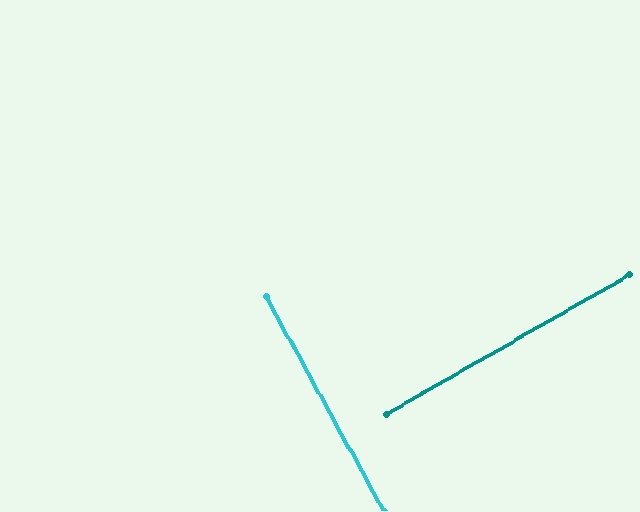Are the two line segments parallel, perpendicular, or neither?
Perpendicular — they meet at approximately 89°.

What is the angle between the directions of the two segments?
Approximately 89 degrees.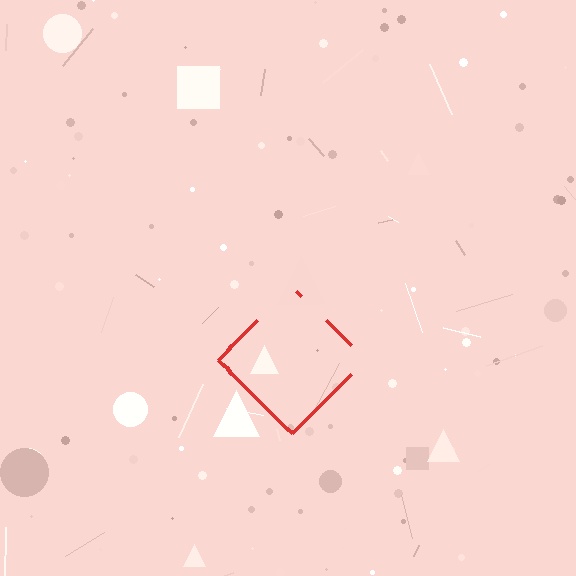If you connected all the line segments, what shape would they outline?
They would outline a diamond.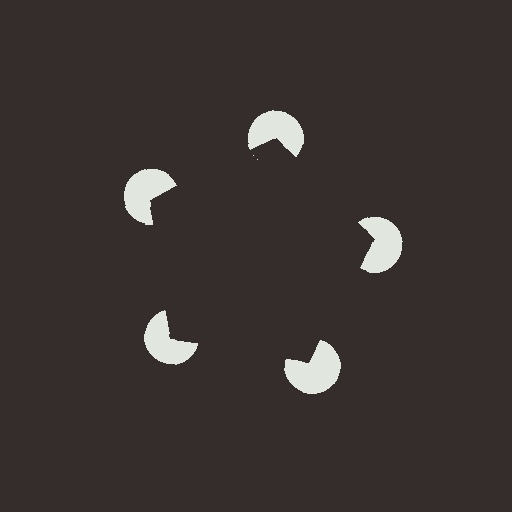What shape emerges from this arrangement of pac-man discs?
An illusory pentagon — its edges are inferred from the aligned wedge cuts in the pac-man discs, not physically drawn.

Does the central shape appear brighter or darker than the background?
It typically appears slightly darker than the background, even though no actual brightness change is drawn.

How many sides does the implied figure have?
5 sides.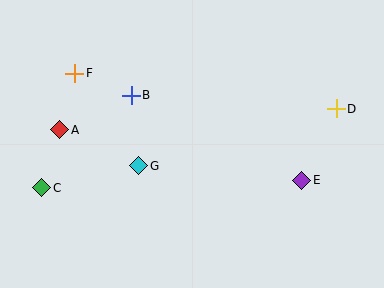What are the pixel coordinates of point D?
Point D is at (336, 109).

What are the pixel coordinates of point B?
Point B is at (131, 95).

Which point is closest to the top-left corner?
Point F is closest to the top-left corner.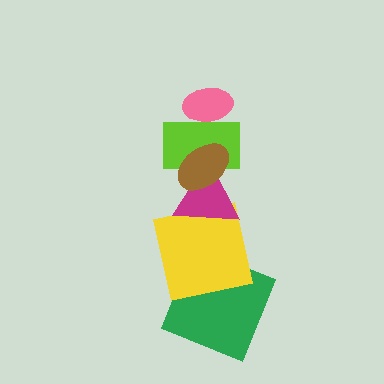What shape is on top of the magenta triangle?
The lime rectangle is on top of the magenta triangle.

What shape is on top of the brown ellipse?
The pink ellipse is on top of the brown ellipse.